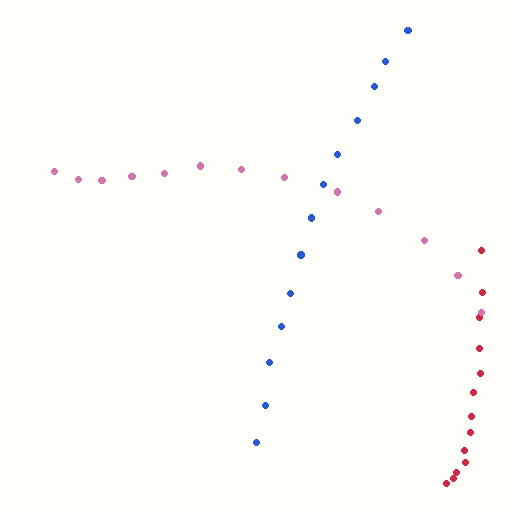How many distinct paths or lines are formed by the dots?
There are 3 distinct paths.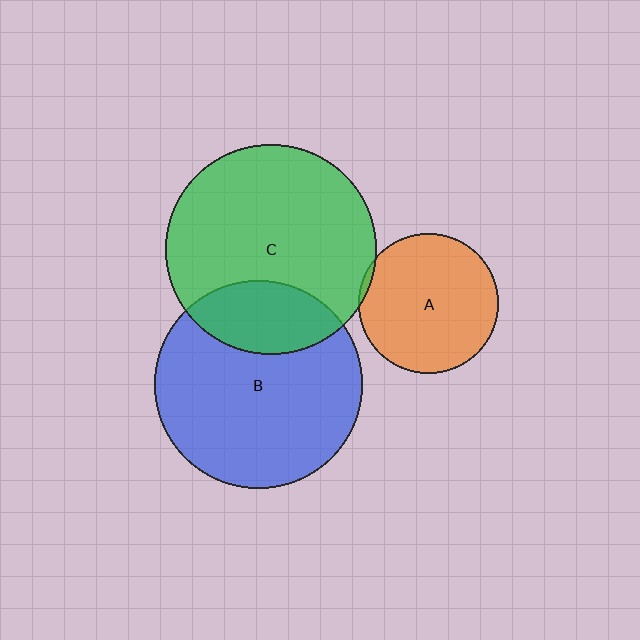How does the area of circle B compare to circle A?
Approximately 2.2 times.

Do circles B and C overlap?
Yes.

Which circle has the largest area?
Circle C (green).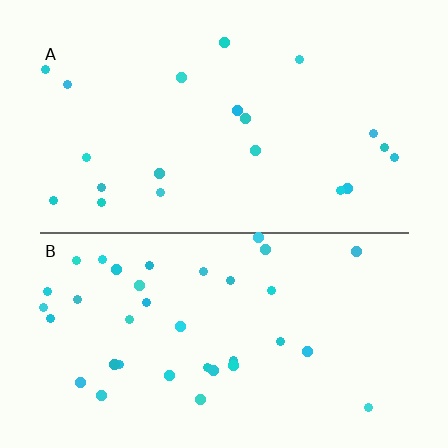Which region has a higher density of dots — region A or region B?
B (the bottom).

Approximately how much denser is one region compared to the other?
Approximately 1.8× — region B over region A.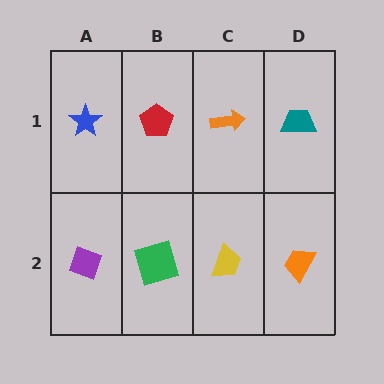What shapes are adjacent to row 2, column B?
A red pentagon (row 1, column B), a purple diamond (row 2, column A), a yellow trapezoid (row 2, column C).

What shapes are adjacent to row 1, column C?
A yellow trapezoid (row 2, column C), a red pentagon (row 1, column B), a teal trapezoid (row 1, column D).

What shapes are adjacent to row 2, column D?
A teal trapezoid (row 1, column D), a yellow trapezoid (row 2, column C).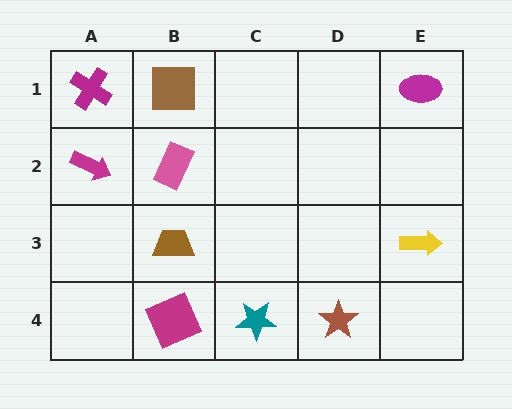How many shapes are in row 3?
2 shapes.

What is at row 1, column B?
A brown square.